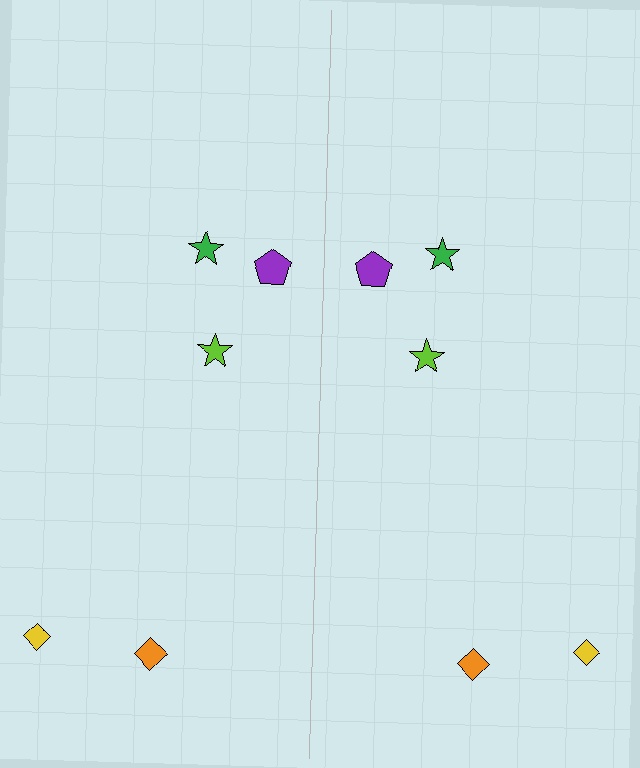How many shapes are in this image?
There are 10 shapes in this image.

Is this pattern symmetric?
Yes, this pattern has bilateral (reflection) symmetry.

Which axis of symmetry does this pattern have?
The pattern has a vertical axis of symmetry running through the center of the image.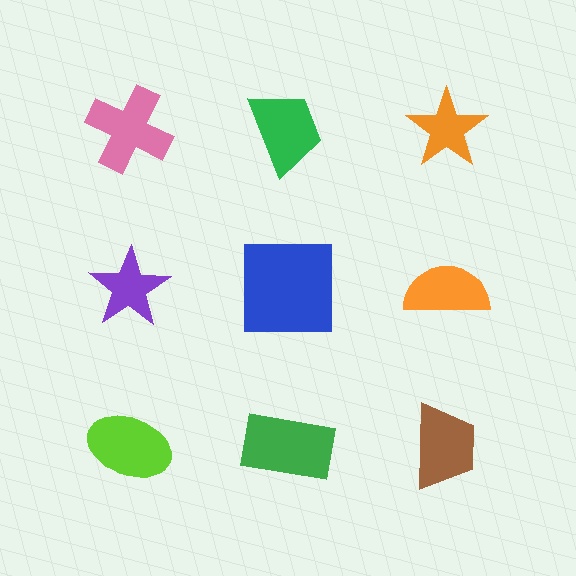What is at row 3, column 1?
A lime ellipse.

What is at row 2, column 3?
An orange semicircle.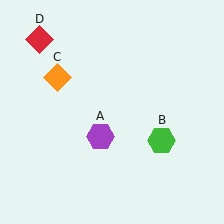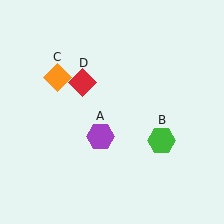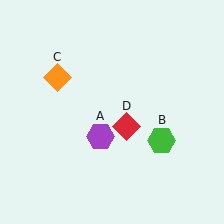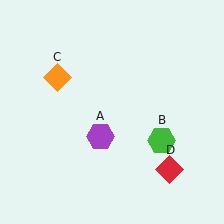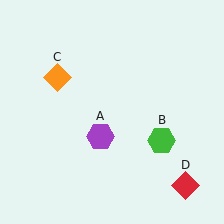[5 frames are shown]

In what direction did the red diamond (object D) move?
The red diamond (object D) moved down and to the right.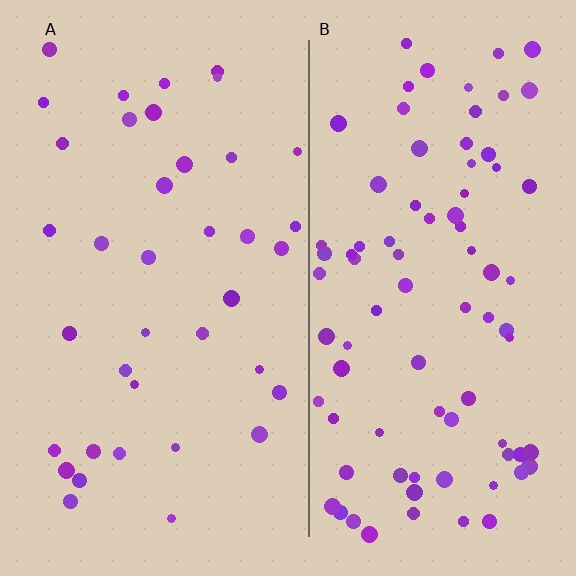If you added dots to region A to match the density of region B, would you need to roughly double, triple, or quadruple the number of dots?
Approximately double.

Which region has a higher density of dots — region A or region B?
B (the right).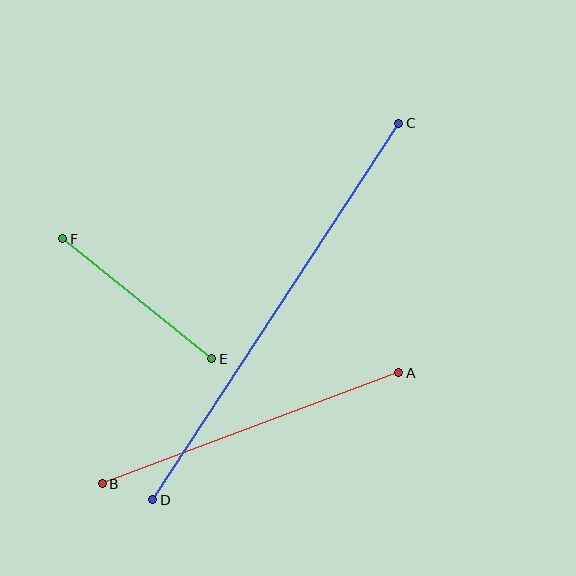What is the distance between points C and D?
The distance is approximately 450 pixels.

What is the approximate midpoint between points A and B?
The midpoint is at approximately (251, 428) pixels.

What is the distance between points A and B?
The distance is approximately 317 pixels.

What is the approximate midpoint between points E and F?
The midpoint is at approximately (137, 299) pixels.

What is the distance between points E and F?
The distance is approximately 191 pixels.